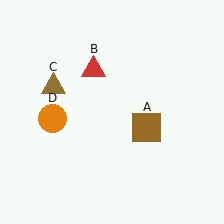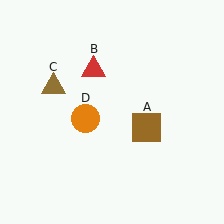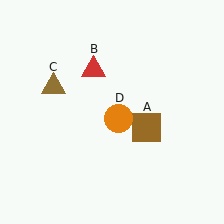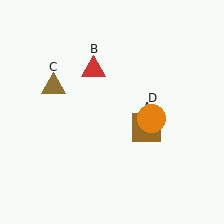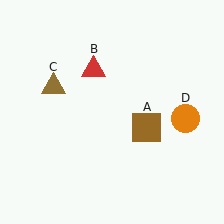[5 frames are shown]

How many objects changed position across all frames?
1 object changed position: orange circle (object D).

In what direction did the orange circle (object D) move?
The orange circle (object D) moved right.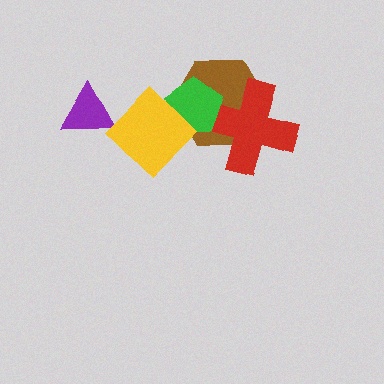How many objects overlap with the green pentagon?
3 objects overlap with the green pentagon.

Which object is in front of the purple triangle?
The yellow diamond is in front of the purple triangle.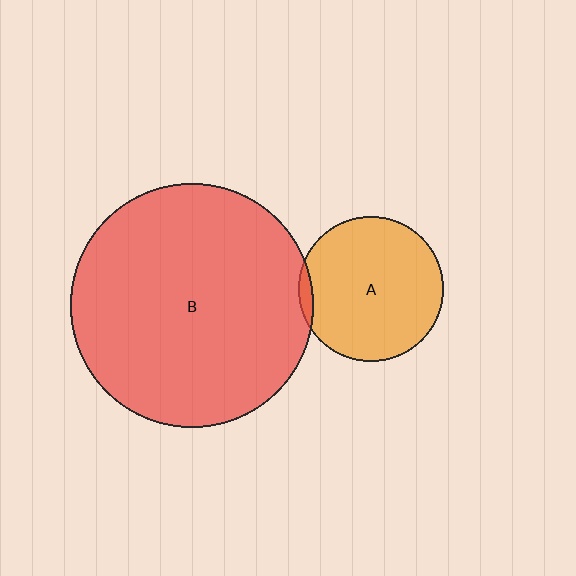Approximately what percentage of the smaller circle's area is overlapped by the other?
Approximately 5%.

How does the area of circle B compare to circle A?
Approximately 2.8 times.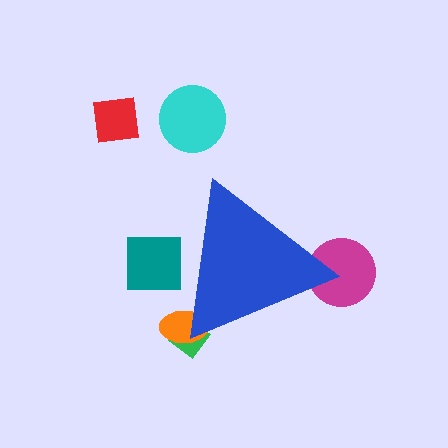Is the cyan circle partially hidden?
No, the cyan circle is fully visible.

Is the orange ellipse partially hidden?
Yes, the orange ellipse is partially hidden behind the blue triangle.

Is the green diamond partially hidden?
Yes, the green diamond is partially hidden behind the blue triangle.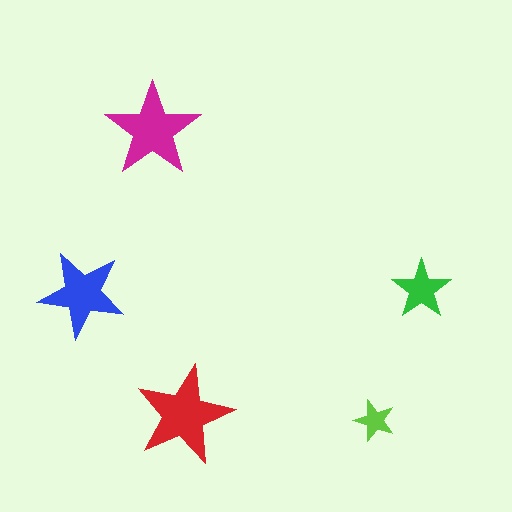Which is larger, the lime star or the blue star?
The blue one.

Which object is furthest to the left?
The blue star is leftmost.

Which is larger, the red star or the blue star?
The red one.